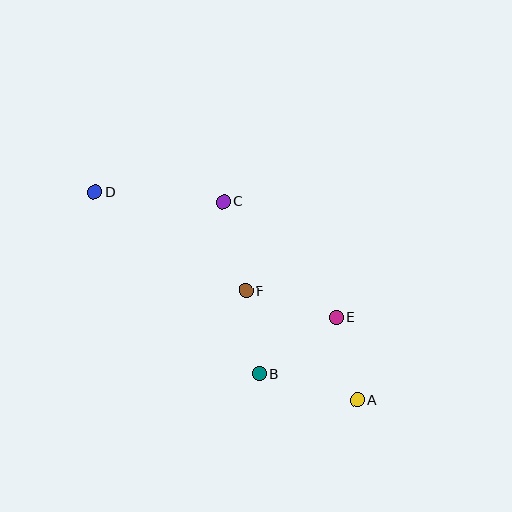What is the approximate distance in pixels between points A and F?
The distance between A and F is approximately 156 pixels.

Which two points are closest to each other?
Points B and F are closest to each other.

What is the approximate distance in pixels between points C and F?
The distance between C and F is approximately 92 pixels.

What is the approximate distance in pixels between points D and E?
The distance between D and E is approximately 272 pixels.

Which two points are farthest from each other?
Points A and D are farthest from each other.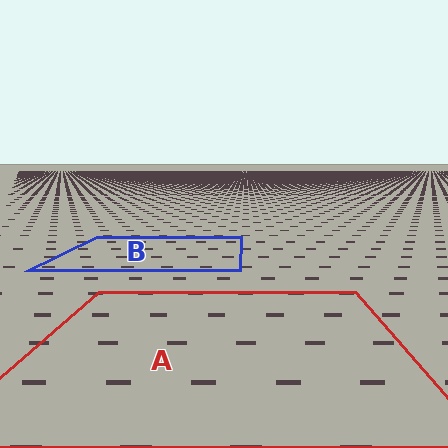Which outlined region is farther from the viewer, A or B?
Region B is farther from the viewer — the texture elements inside it appear smaller and more densely packed.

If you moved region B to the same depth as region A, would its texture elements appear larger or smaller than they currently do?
They would appear larger. At a closer depth, the same texture elements are projected at a bigger on-screen size.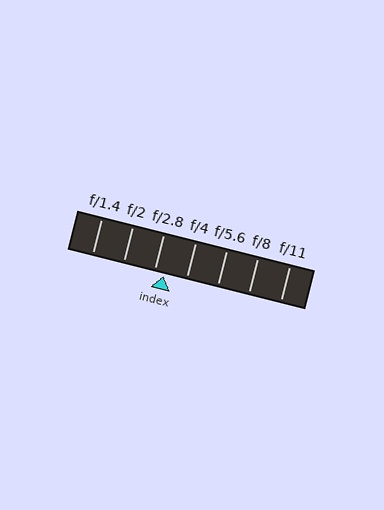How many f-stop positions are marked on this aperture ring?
There are 7 f-stop positions marked.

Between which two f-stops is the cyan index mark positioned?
The index mark is between f/2.8 and f/4.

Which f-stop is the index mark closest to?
The index mark is closest to f/2.8.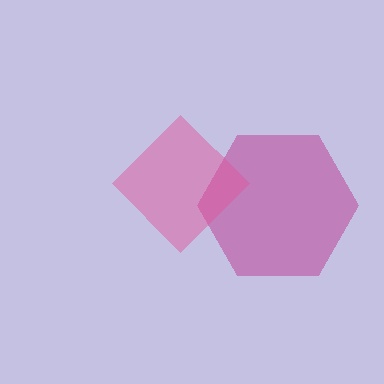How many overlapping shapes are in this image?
There are 2 overlapping shapes in the image.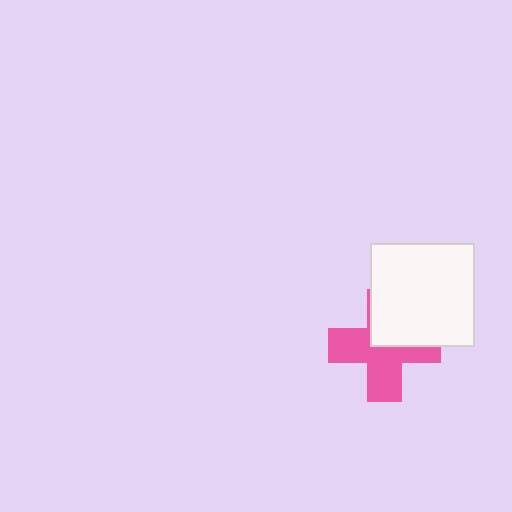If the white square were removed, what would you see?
You would see the complete pink cross.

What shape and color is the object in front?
The object in front is a white square.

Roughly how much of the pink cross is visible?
About half of it is visible (roughly 60%).